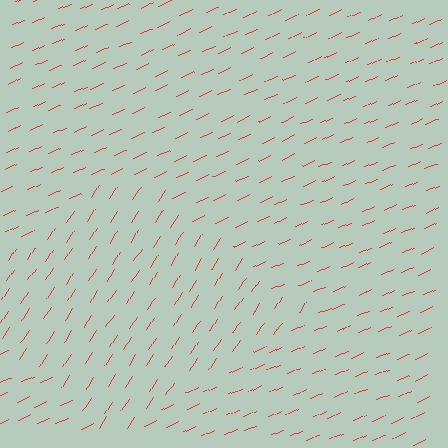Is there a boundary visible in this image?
Yes, there is a texture boundary formed by a change in line orientation.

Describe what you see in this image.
The image is filled with small red line segments. A diamond region in the image has lines oriented differently from the surrounding lines, creating a visible texture boundary.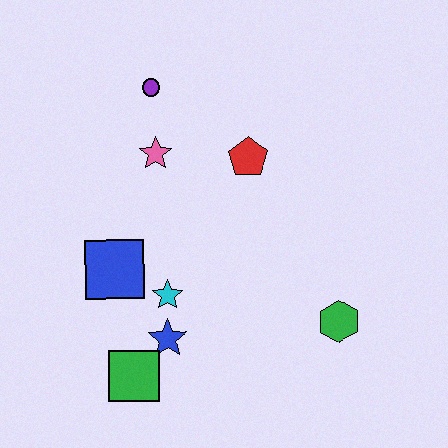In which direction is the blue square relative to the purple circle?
The blue square is below the purple circle.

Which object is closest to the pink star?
The purple circle is closest to the pink star.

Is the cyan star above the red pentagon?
No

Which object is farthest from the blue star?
The purple circle is farthest from the blue star.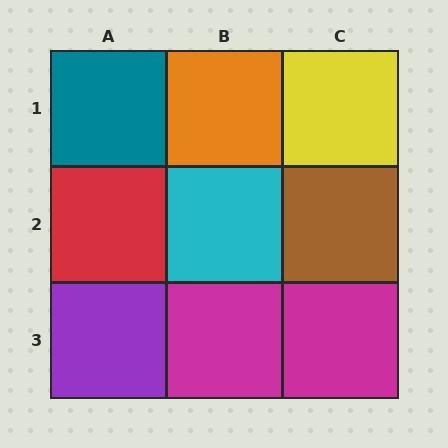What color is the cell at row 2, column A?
Red.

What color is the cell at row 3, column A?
Purple.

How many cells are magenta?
2 cells are magenta.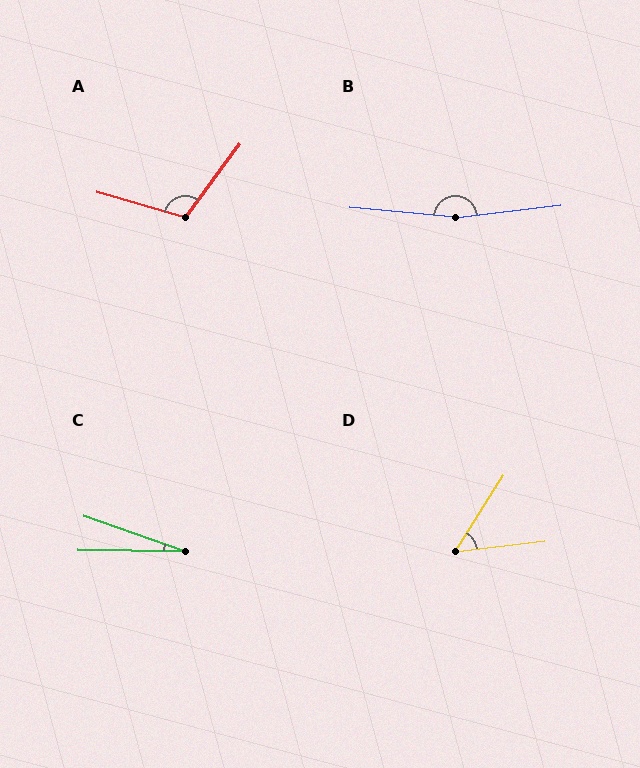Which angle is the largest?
B, at approximately 168 degrees.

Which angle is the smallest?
C, at approximately 18 degrees.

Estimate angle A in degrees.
Approximately 111 degrees.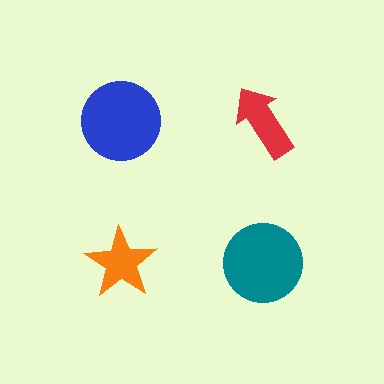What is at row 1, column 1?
A blue circle.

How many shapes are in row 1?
2 shapes.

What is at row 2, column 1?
An orange star.